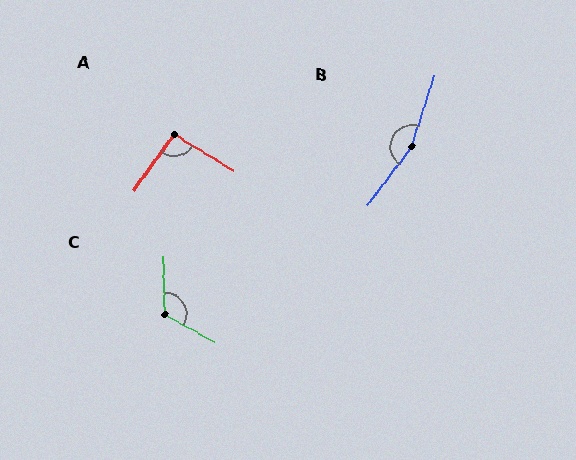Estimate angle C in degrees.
Approximately 119 degrees.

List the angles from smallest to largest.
A (94°), C (119°), B (162°).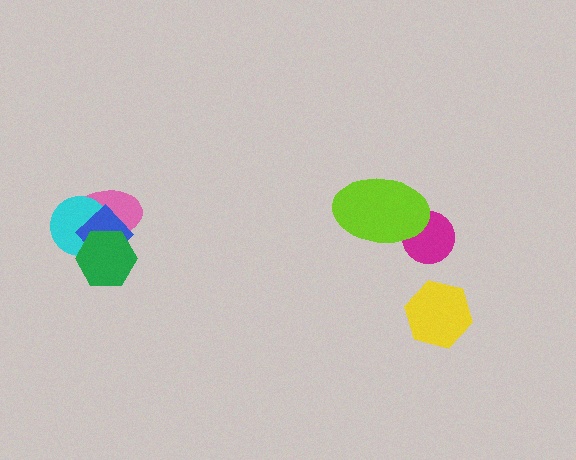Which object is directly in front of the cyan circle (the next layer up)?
The blue diamond is directly in front of the cyan circle.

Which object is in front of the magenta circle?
The lime ellipse is in front of the magenta circle.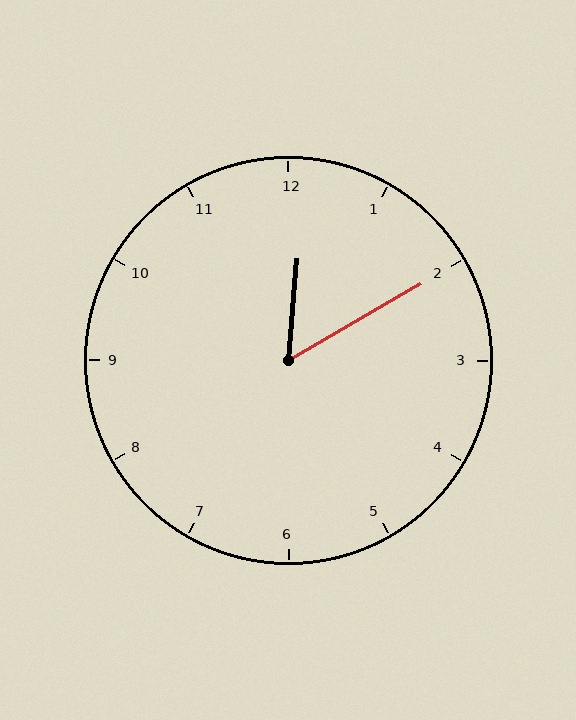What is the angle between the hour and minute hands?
Approximately 55 degrees.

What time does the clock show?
12:10.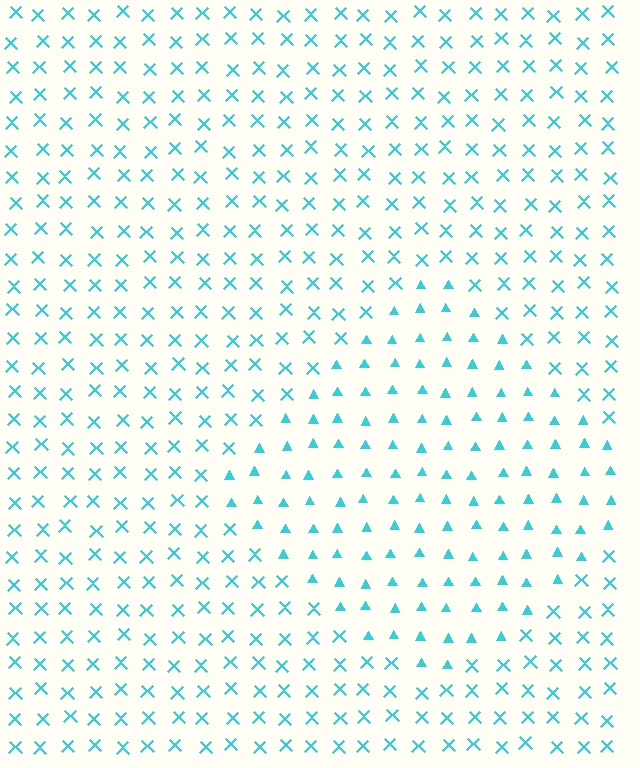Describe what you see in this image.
The image is filled with small cyan elements arranged in a uniform grid. A diamond-shaped region contains triangles, while the surrounding area contains X marks. The boundary is defined purely by the change in element shape.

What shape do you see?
I see a diamond.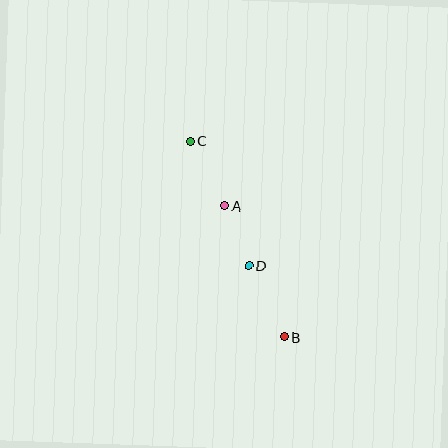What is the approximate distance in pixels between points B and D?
The distance between B and D is approximately 80 pixels.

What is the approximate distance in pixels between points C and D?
The distance between C and D is approximately 138 pixels.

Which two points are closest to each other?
Points A and D are closest to each other.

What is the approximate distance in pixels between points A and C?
The distance between A and C is approximately 73 pixels.